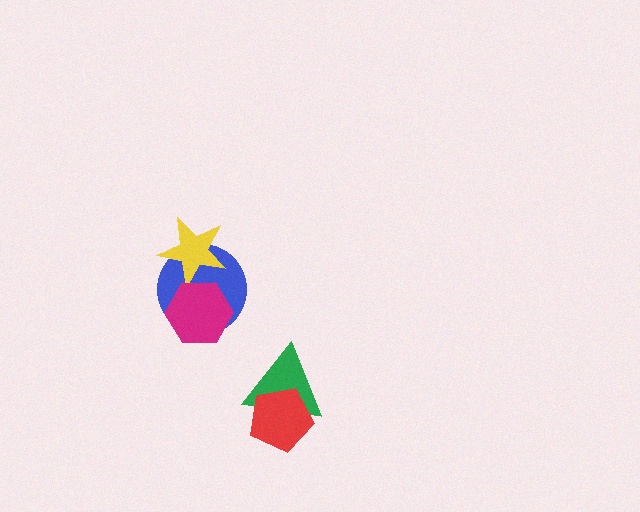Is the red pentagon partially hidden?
No, no other shape covers it.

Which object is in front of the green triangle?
The red pentagon is in front of the green triangle.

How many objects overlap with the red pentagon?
1 object overlaps with the red pentagon.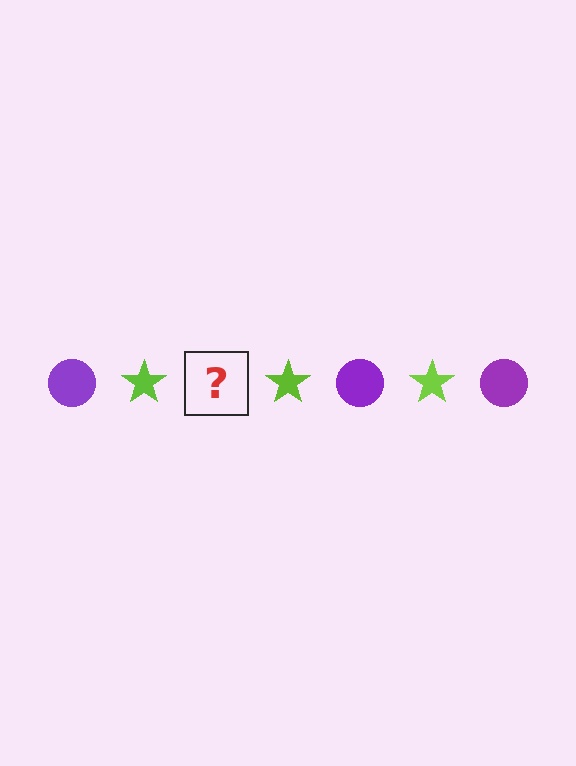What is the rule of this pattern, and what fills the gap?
The rule is that the pattern alternates between purple circle and lime star. The gap should be filled with a purple circle.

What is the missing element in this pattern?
The missing element is a purple circle.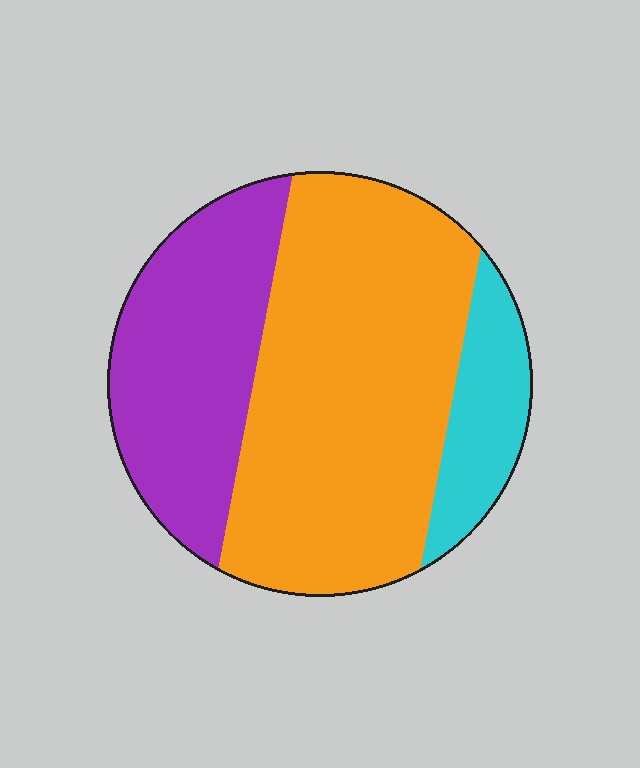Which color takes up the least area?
Cyan, at roughly 15%.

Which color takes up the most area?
Orange, at roughly 55%.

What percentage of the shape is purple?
Purple takes up between a sixth and a third of the shape.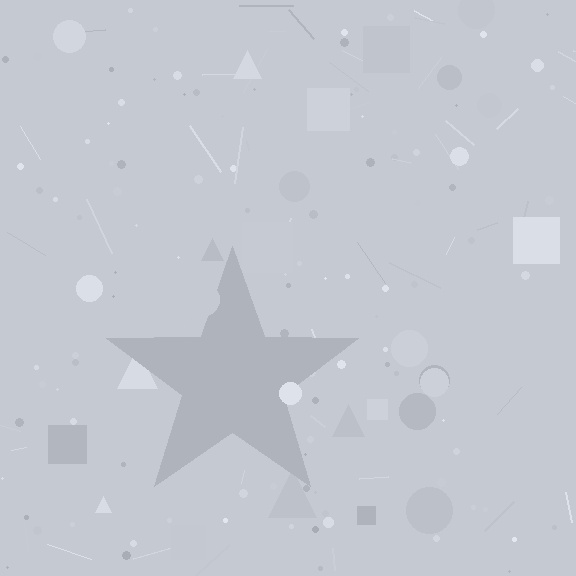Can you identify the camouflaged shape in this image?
The camouflaged shape is a star.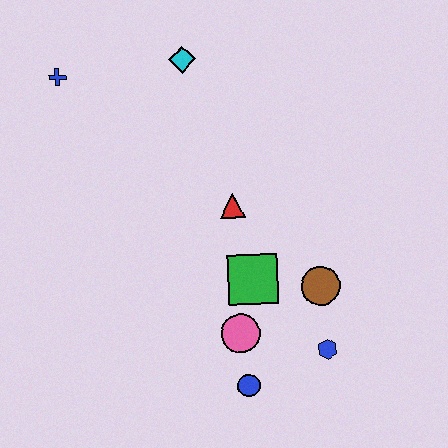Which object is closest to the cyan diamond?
The blue cross is closest to the cyan diamond.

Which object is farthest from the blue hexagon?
The blue cross is farthest from the blue hexagon.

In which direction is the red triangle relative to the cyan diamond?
The red triangle is below the cyan diamond.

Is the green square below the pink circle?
No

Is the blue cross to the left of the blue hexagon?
Yes